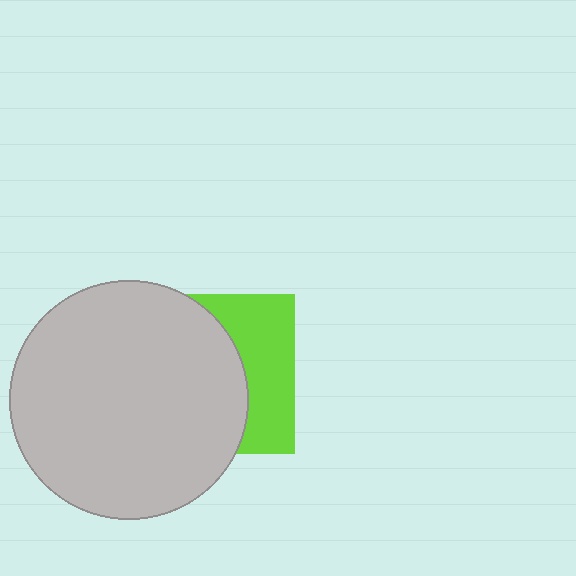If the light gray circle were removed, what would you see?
You would see the complete lime square.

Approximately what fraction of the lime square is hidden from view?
Roughly 62% of the lime square is hidden behind the light gray circle.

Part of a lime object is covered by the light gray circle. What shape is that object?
It is a square.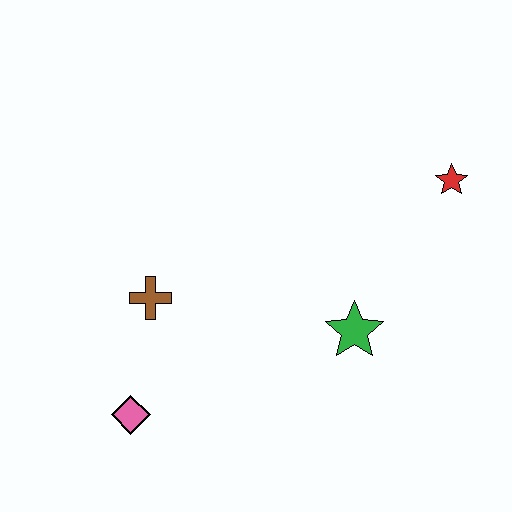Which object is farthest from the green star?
The pink diamond is farthest from the green star.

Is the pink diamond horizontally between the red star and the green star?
No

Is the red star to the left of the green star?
No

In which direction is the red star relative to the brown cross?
The red star is to the right of the brown cross.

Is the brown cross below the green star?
No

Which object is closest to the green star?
The red star is closest to the green star.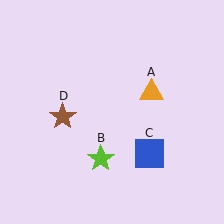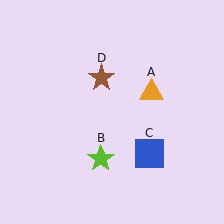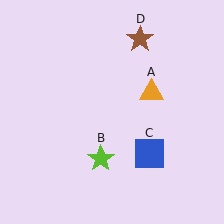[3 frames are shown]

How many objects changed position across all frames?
1 object changed position: brown star (object D).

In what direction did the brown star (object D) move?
The brown star (object D) moved up and to the right.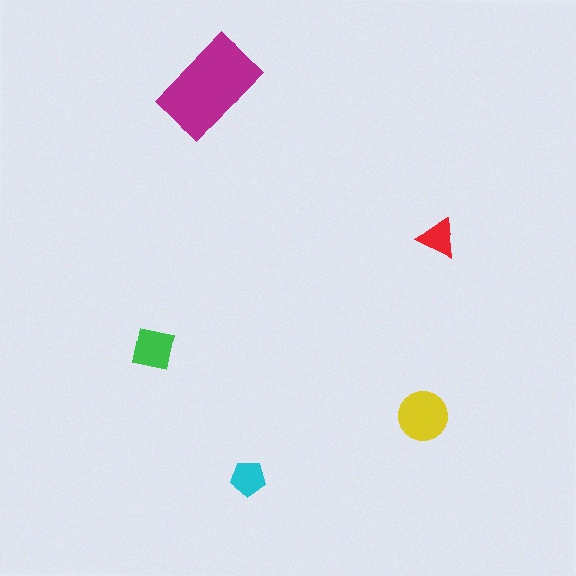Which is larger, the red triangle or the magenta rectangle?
The magenta rectangle.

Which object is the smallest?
The red triangle.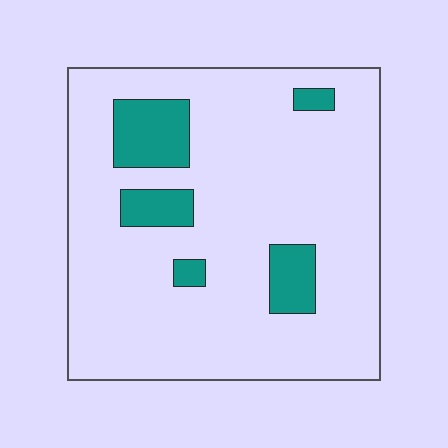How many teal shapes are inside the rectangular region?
5.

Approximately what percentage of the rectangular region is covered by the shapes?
Approximately 15%.